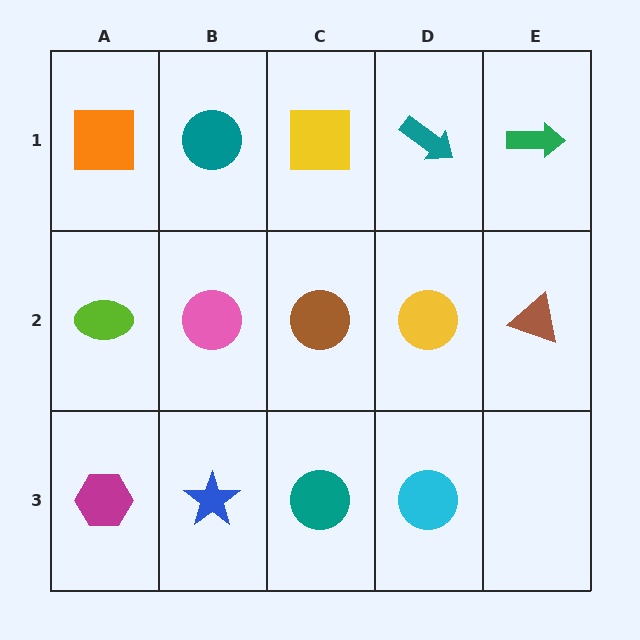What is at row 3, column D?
A cyan circle.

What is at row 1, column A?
An orange square.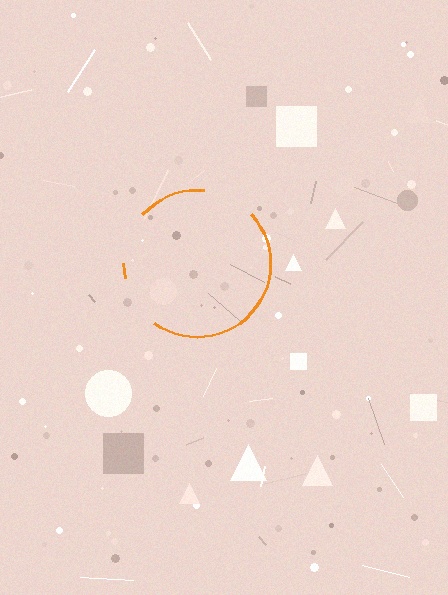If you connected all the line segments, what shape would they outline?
They would outline a circle.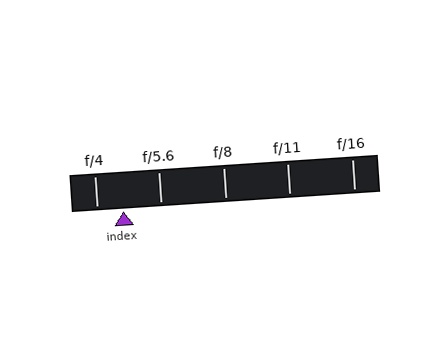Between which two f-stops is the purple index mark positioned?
The index mark is between f/4 and f/5.6.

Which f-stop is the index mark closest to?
The index mark is closest to f/4.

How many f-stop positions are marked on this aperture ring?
There are 5 f-stop positions marked.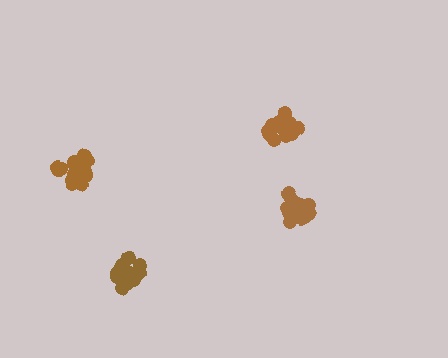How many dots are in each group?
Group 1: 16 dots, Group 2: 17 dots, Group 3: 20 dots, Group 4: 18 dots (71 total).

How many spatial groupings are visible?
There are 4 spatial groupings.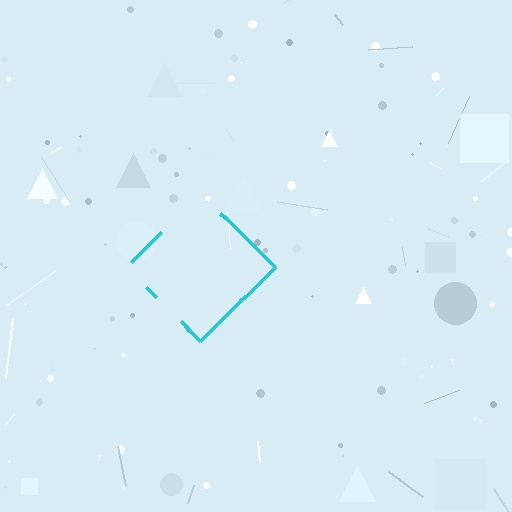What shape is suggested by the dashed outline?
The dashed outline suggests a diamond.